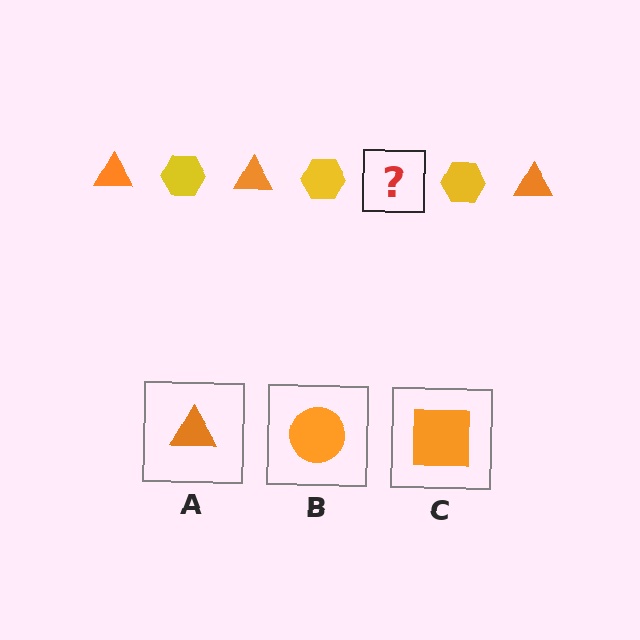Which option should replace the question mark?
Option A.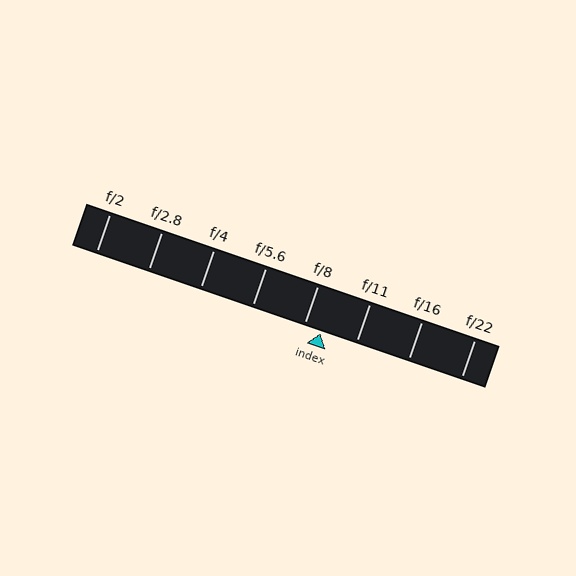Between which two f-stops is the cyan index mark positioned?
The index mark is between f/8 and f/11.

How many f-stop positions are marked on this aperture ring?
There are 8 f-stop positions marked.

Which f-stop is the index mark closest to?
The index mark is closest to f/8.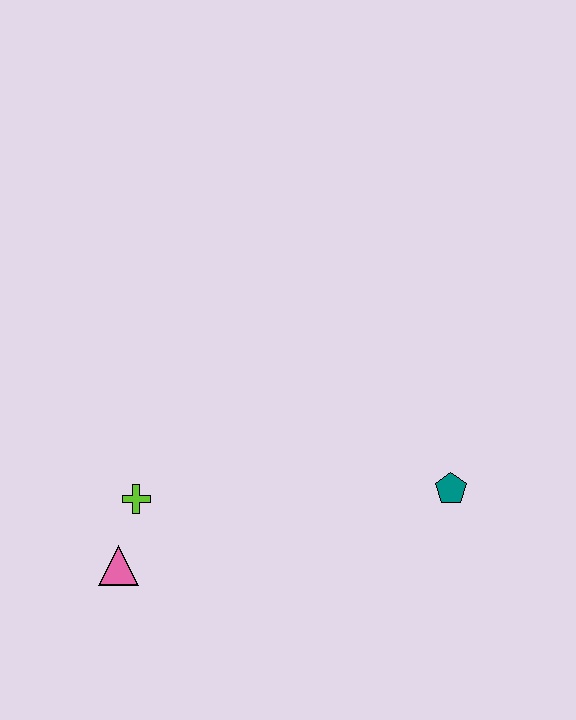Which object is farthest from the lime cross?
The teal pentagon is farthest from the lime cross.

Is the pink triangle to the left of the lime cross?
Yes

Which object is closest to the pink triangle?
The lime cross is closest to the pink triangle.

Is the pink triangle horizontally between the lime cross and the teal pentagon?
No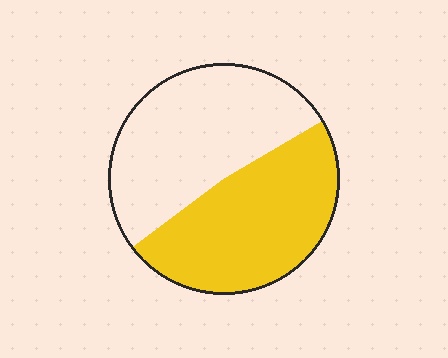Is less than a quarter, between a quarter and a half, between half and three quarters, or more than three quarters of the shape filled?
Between a quarter and a half.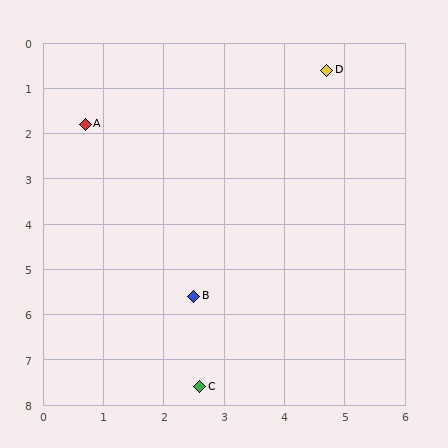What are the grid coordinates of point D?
Point D is at approximately (4.7, 0.6).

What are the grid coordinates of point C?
Point C is at approximately (2.6, 7.6).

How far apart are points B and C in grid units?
Points B and C are about 2.0 grid units apart.